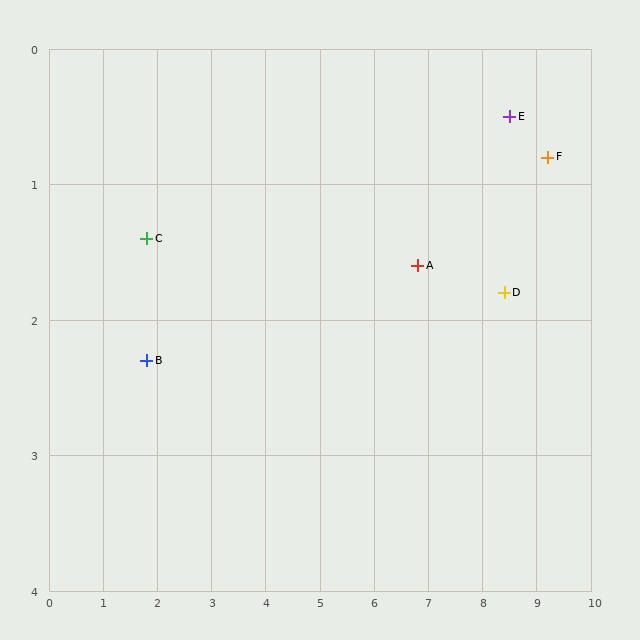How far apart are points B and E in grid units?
Points B and E are about 6.9 grid units apart.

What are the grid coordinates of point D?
Point D is at approximately (8.4, 1.8).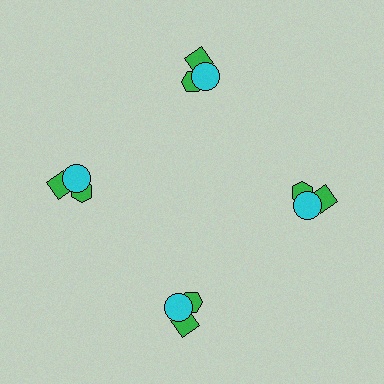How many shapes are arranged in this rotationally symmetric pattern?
There are 12 shapes, arranged in 4 groups of 3.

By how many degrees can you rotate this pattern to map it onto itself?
The pattern maps onto itself every 90 degrees of rotation.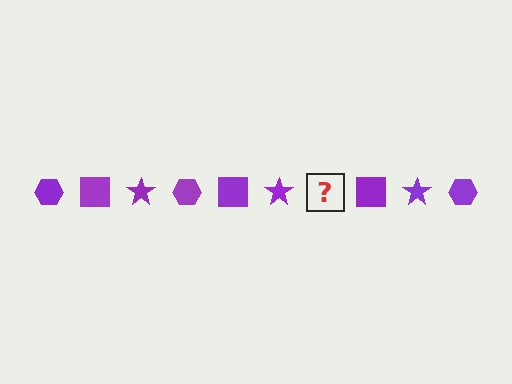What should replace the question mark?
The question mark should be replaced with a purple hexagon.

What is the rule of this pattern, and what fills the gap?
The rule is that the pattern cycles through hexagon, square, star shapes in purple. The gap should be filled with a purple hexagon.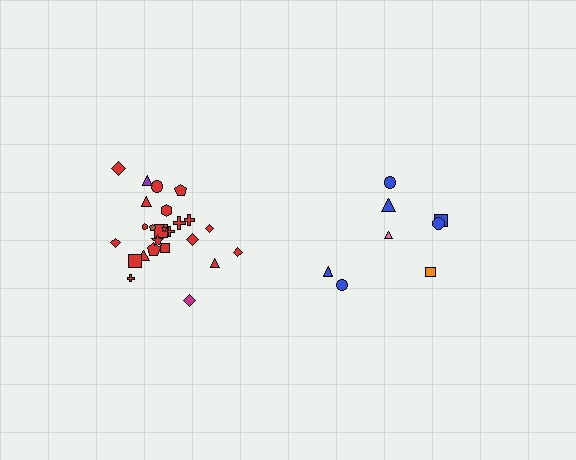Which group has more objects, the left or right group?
The left group.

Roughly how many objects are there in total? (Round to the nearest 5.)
Roughly 35 objects in total.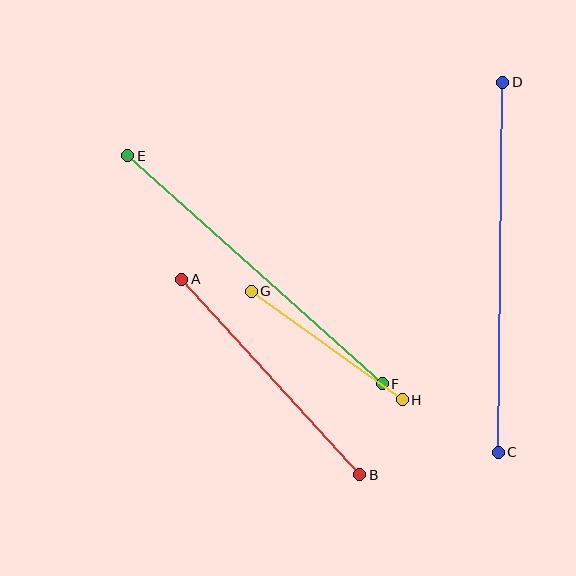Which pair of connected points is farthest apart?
Points C and D are farthest apart.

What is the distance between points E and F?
The distance is approximately 342 pixels.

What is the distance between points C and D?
The distance is approximately 370 pixels.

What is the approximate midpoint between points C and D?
The midpoint is at approximately (500, 267) pixels.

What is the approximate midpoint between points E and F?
The midpoint is at approximately (255, 270) pixels.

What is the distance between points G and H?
The distance is approximately 186 pixels.